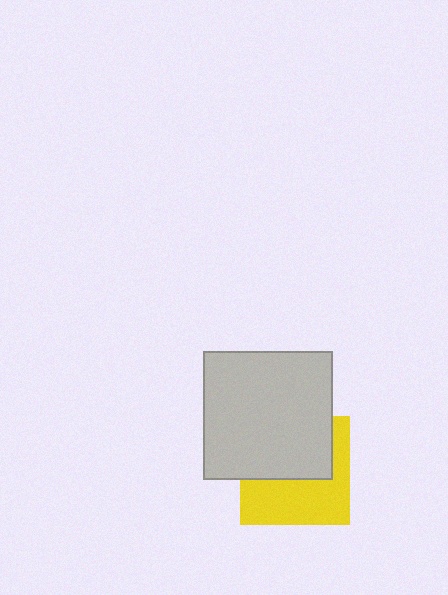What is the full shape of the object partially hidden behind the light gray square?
The partially hidden object is a yellow square.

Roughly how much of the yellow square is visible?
About half of it is visible (roughly 50%).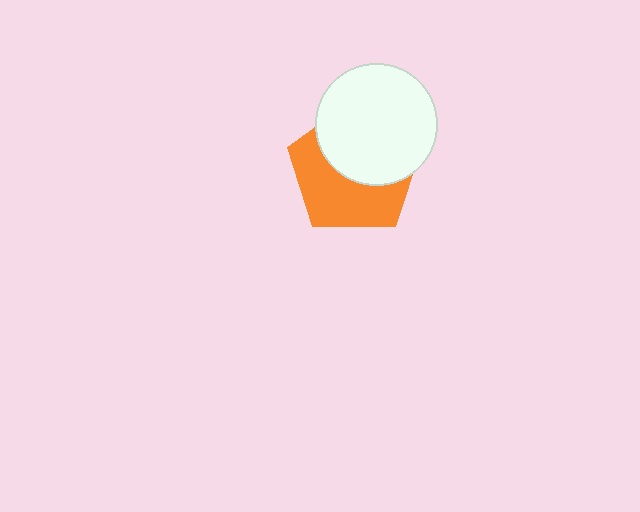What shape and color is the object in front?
The object in front is a white circle.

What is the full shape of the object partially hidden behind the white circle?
The partially hidden object is an orange pentagon.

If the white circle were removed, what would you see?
You would see the complete orange pentagon.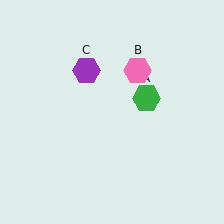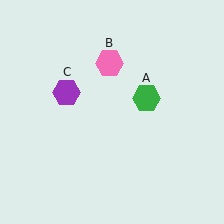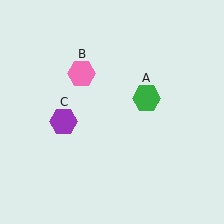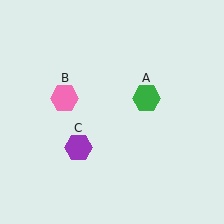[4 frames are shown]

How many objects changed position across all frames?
2 objects changed position: pink hexagon (object B), purple hexagon (object C).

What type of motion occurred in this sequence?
The pink hexagon (object B), purple hexagon (object C) rotated counterclockwise around the center of the scene.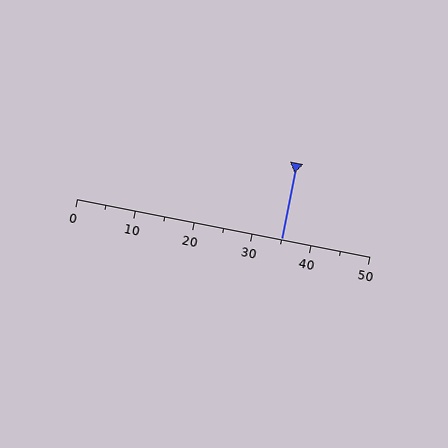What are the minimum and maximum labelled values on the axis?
The axis runs from 0 to 50.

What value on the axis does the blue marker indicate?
The marker indicates approximately 35.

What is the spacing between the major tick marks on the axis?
The major ticks are spaced 10 apart.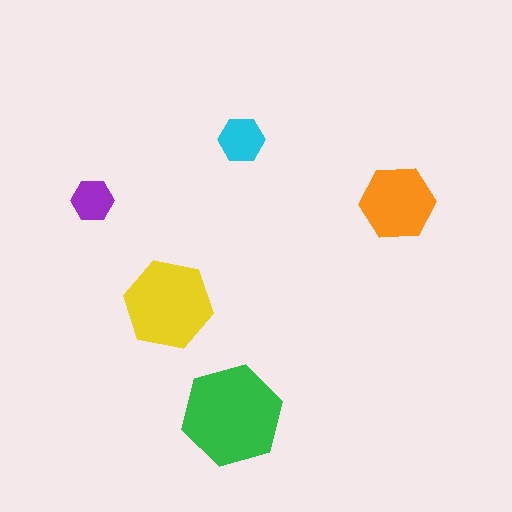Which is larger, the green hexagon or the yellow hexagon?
The green one.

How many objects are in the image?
There are 5 objects in the image.